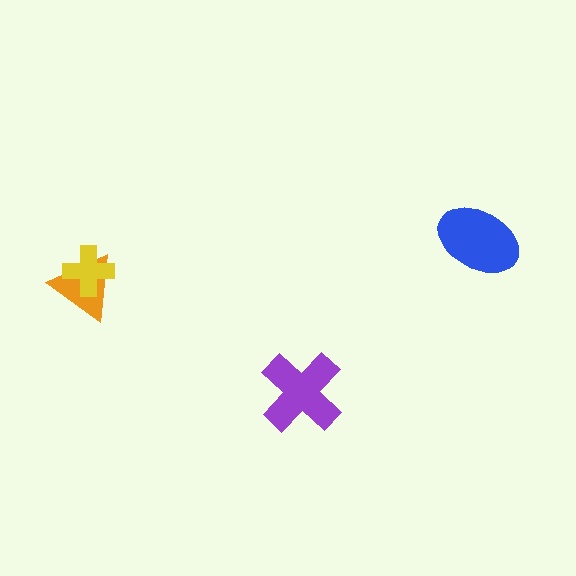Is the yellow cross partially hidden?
No, no other shape covers it.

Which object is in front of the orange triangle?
The yellow cross is in front of the orange triangle.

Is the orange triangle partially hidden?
Yes, it is partially covered by another shape.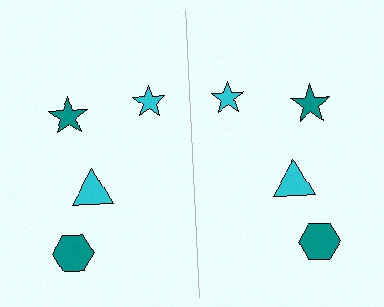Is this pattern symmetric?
Yes, this pattern has bilateral (reflection) symmetry.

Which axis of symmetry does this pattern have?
The pattern has a vertical axis of symmetry running through the center of the image.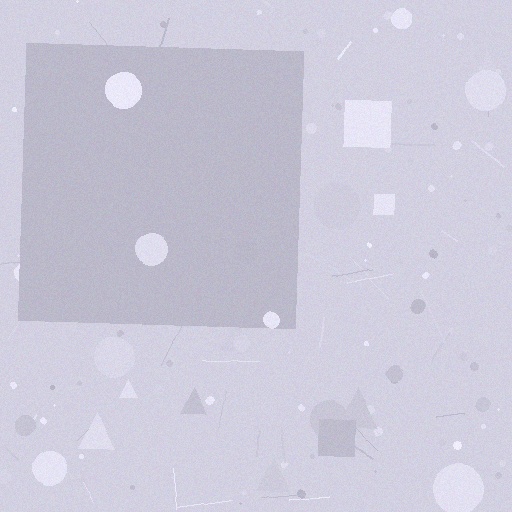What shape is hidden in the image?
A square is hidden in the image.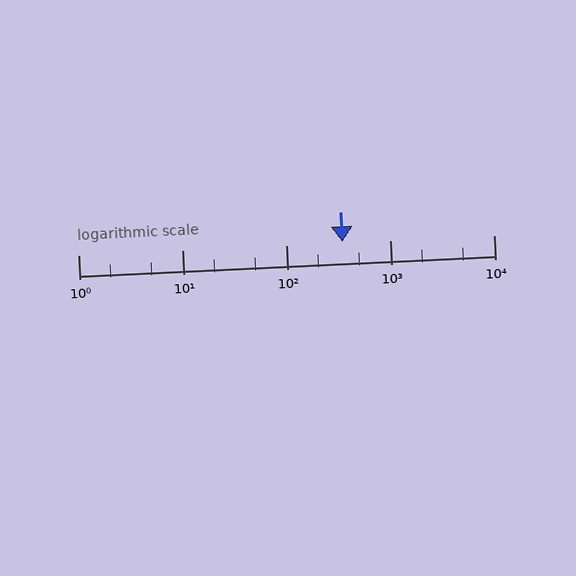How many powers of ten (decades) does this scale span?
The scale spans 4 decades, from 1 to 10000.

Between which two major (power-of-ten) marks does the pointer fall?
The pointer is between 100 and 1000.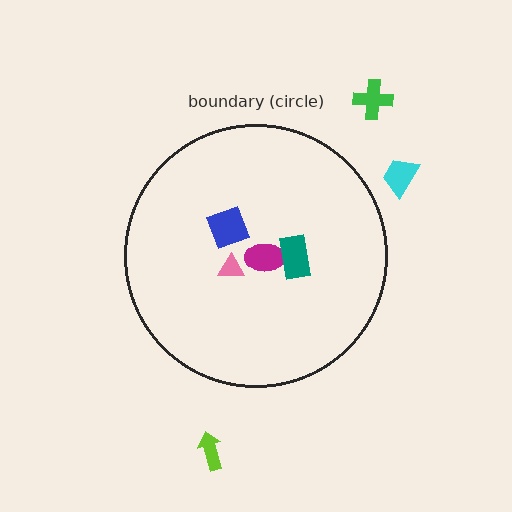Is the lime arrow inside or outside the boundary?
Outside.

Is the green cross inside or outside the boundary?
Outside.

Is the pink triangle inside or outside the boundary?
Inside.